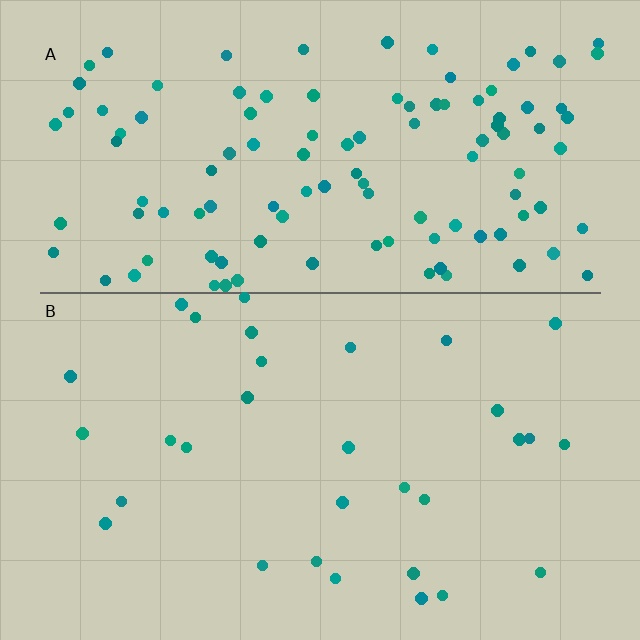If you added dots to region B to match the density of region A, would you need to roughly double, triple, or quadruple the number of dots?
Approximately quadruple.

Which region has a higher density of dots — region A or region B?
A (the top).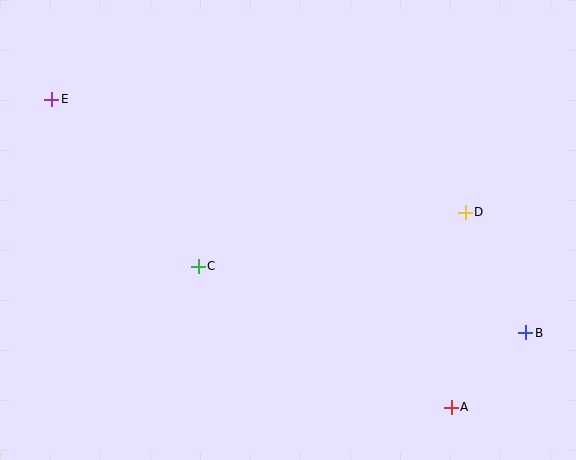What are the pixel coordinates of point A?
Point A is at (451, 407).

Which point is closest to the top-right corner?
Point D is closest to the top-right corner.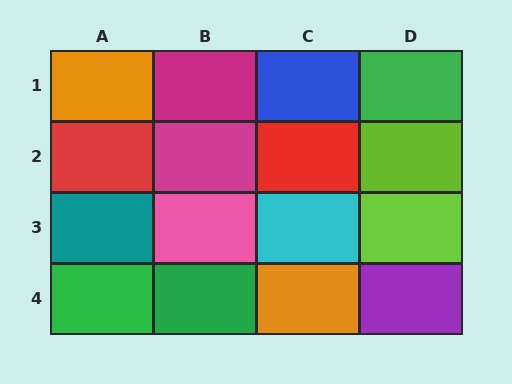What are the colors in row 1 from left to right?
Orange, magenta, blue, green.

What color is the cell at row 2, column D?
Lime.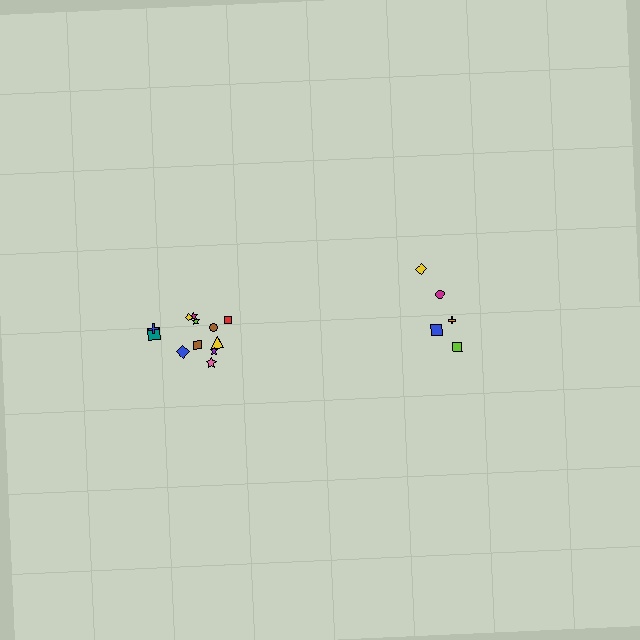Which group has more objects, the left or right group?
The left group.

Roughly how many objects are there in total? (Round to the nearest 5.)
Roughly 15 objects in total.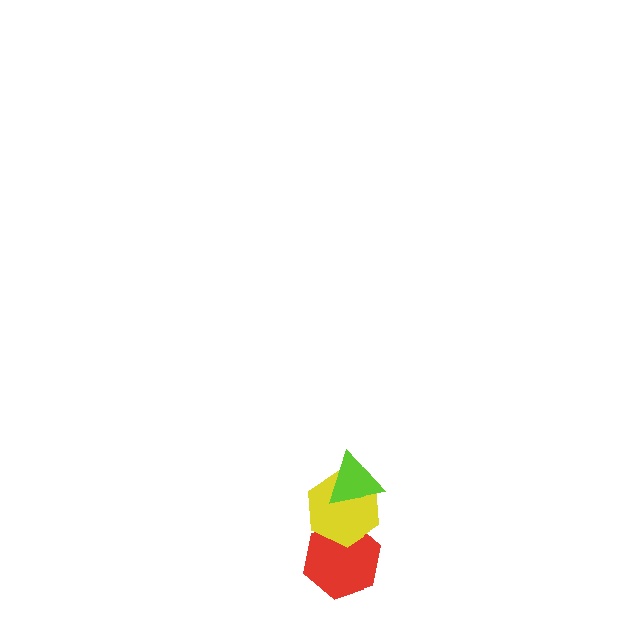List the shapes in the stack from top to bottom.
From top to bottom: the lime triangle, the yellow hexagon, the red hexagon.